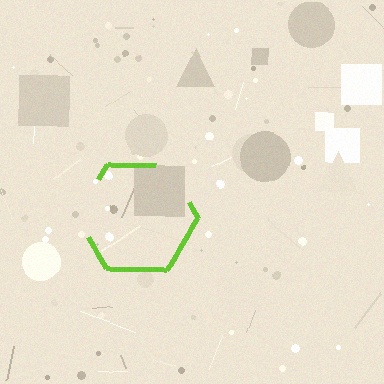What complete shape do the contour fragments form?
The contour fragments form a hexagon.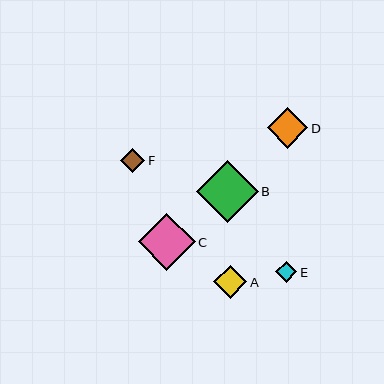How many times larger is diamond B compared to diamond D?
Diamond B is approximately 1.5 times the size of diamond D.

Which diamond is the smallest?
Diamond E is the smallest with a size of approximately 21 pixels.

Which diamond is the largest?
Diamond B is the largest with a size of approximately 62 pixels.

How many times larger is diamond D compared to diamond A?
Diamond D is approximately 1.2 times the size of diamond A.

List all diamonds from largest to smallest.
From largest to smallest: B, C, D, A, F, E.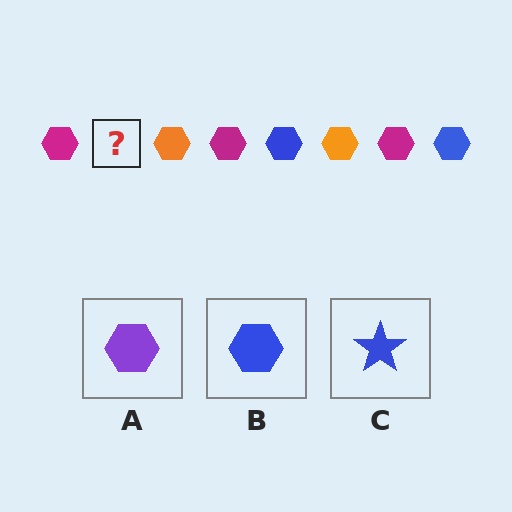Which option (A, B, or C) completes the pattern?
B.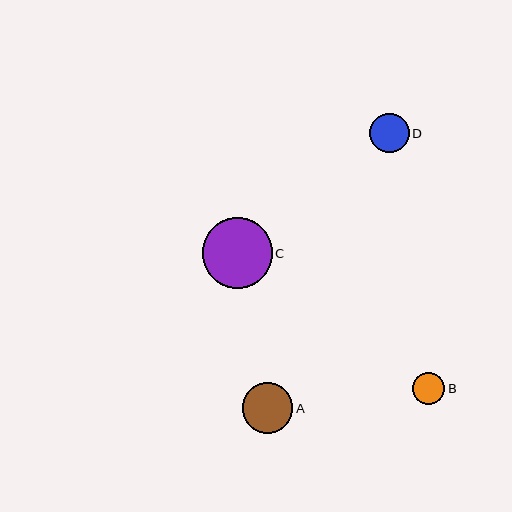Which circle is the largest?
Circle C is the largest with a size of approximately 70 pixels.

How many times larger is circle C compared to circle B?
Circle C is approximately 2.2 times the size of circle B.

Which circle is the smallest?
Circle B is the smallest with a size of approximately 32 pixels.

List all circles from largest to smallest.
From largest to smallest: C, A, D, B.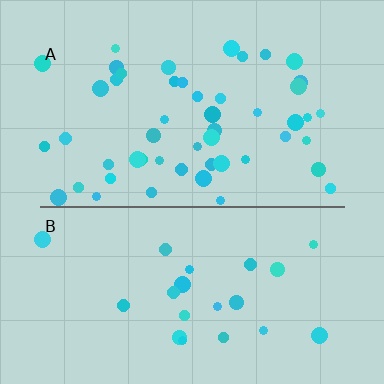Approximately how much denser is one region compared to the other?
Approximately 2.3× — region A over region B.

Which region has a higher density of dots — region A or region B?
A (the top).